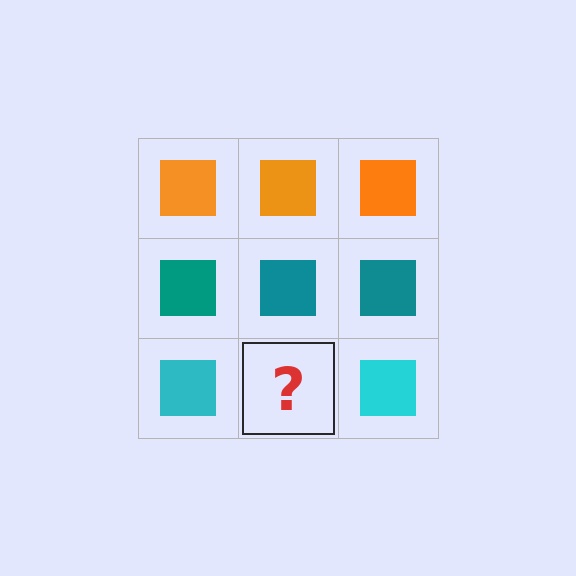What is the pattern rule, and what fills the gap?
The rule is that each row has a consistent color. The gap should be filled with a cyan square.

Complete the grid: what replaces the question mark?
The question mark should be replaced with a cyan square.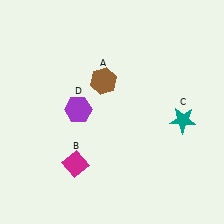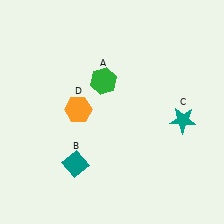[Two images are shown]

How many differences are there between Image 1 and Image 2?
There are 3 differences between the two images.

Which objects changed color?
A changed from brown to green. B changed from magenta to teal. D changed from purple to orange.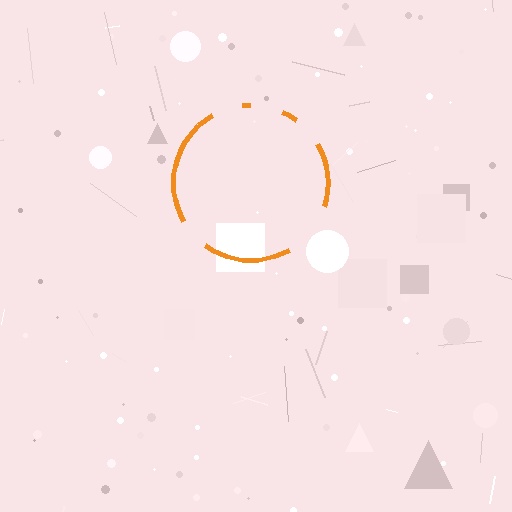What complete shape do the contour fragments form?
The contour fragments form a circle.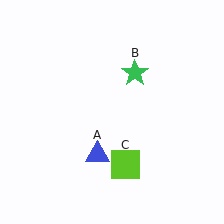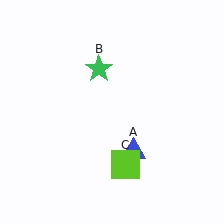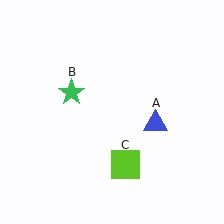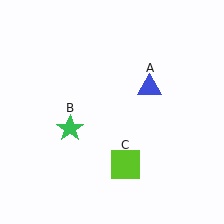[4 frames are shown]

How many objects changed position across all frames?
2 objects changed position: blue triangle (object A), green star (object B).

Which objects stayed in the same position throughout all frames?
Lime square (object C) remained stationary.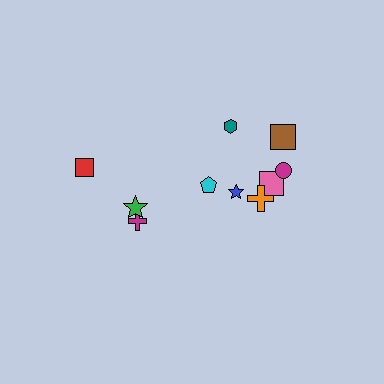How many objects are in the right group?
There are 7 objects.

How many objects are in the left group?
There are 3 objects.